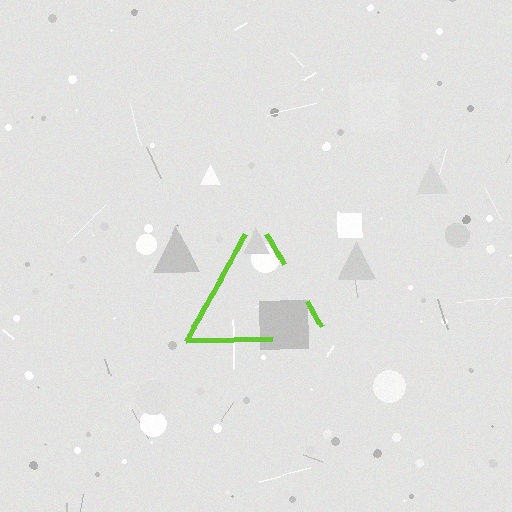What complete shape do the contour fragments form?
The contour fragments form a triangle.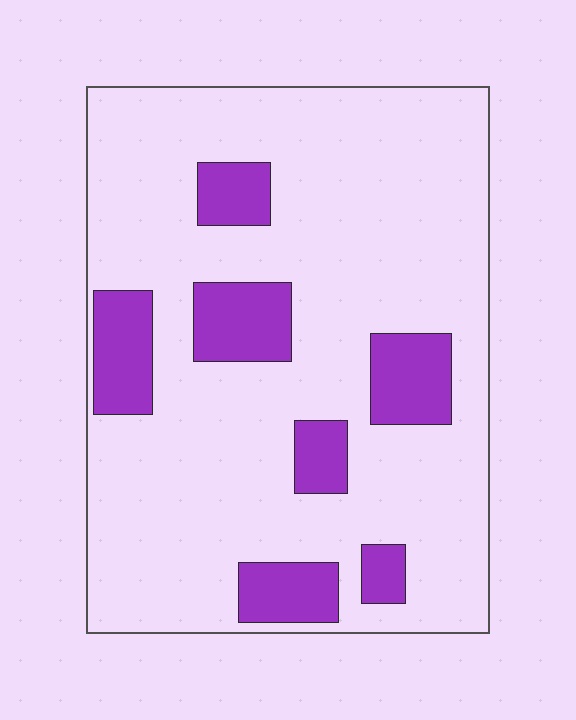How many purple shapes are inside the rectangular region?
7.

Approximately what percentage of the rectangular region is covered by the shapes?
Approximately 20%.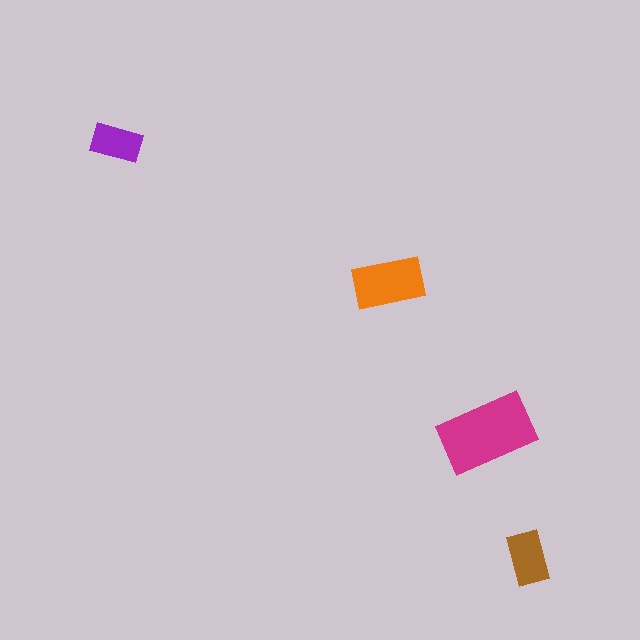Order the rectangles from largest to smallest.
the magenta one, the orange one, the brown one, the purple one.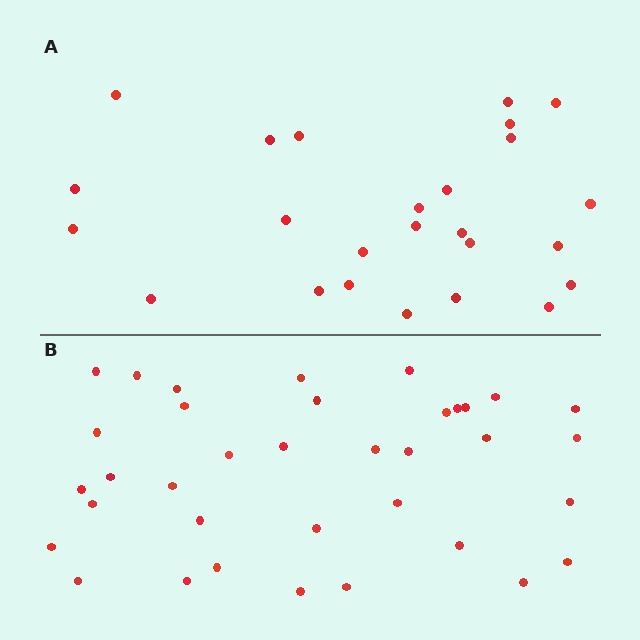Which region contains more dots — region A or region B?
Region B (the bottom region) has more dots.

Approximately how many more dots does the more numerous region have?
Region B has roughly 12 or so more dots than region A.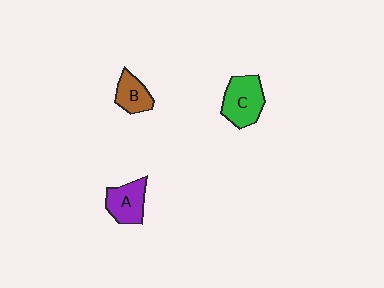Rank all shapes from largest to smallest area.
From largest to smallest: C (green), A (purple), B (brown).